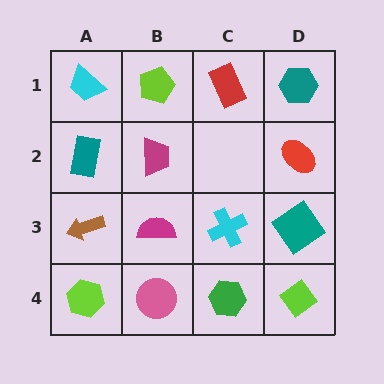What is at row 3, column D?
A teal diamond.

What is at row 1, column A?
A cyan trapezoid.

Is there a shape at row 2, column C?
No, that cell is empty.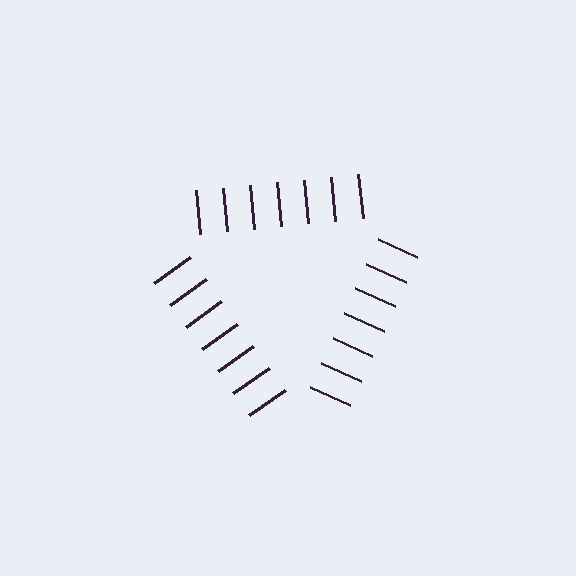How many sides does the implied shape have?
3 sides — the line-ends trace a triangle.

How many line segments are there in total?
21 — 7 along each of the 3 edges.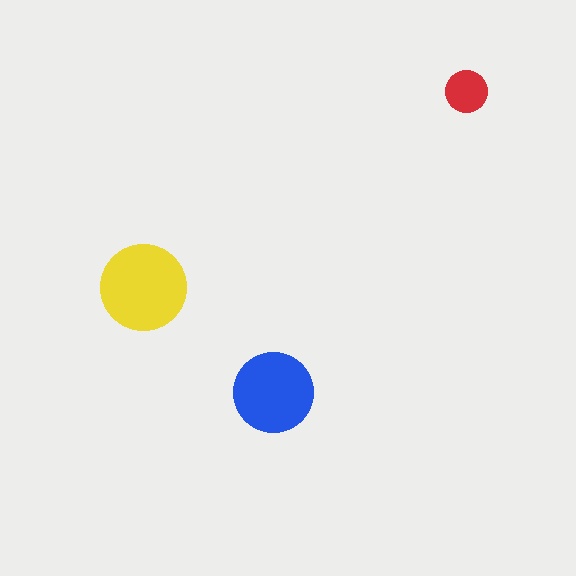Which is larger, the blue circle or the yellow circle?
The yellow one.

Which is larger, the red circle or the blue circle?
The blue one.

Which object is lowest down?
The blue circle is bottommost.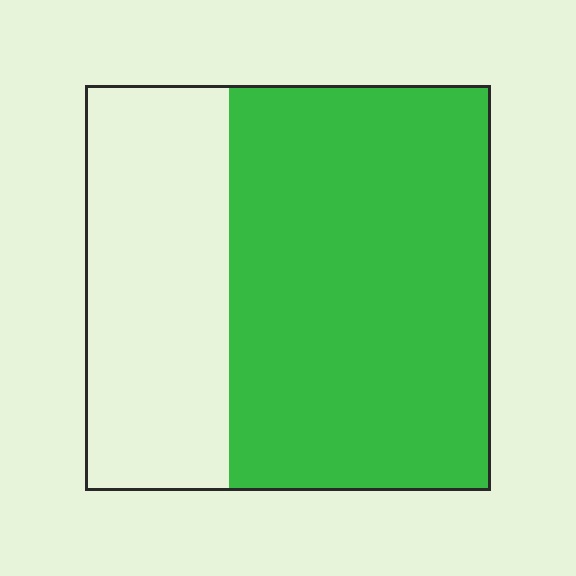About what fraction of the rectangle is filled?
About five eighths (5/8).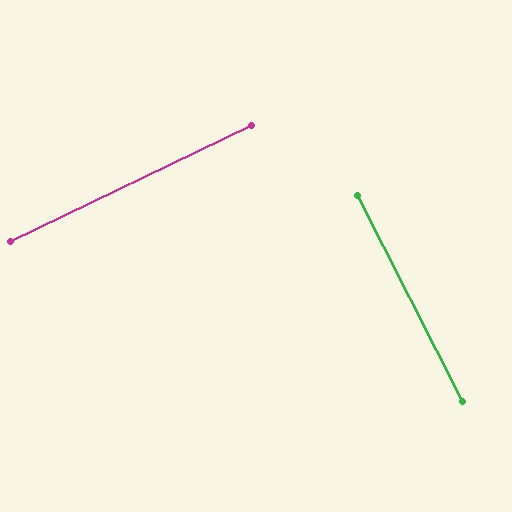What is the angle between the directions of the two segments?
Approximately 89 degrees.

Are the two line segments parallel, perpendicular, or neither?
Perpendicular — they meet at approximately 89°.